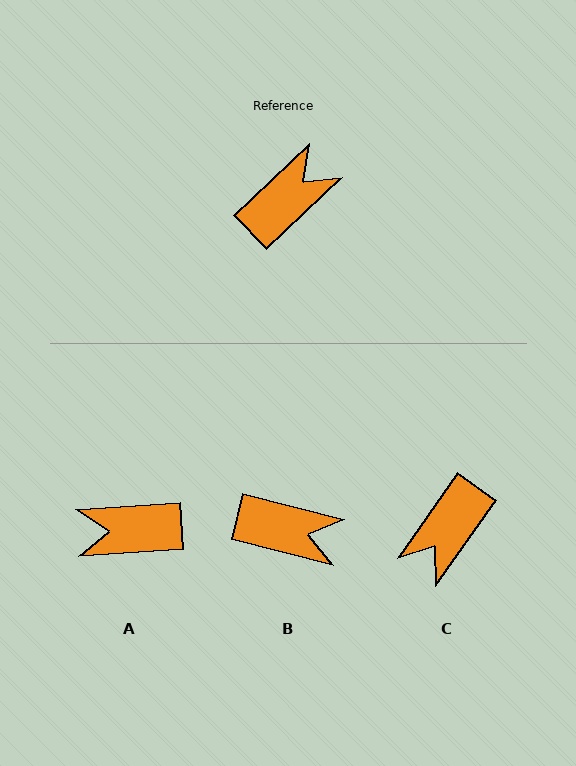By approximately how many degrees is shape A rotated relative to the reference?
Approximately 141 degrees counter-clockwise.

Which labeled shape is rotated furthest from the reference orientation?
C, about 169 degrees away.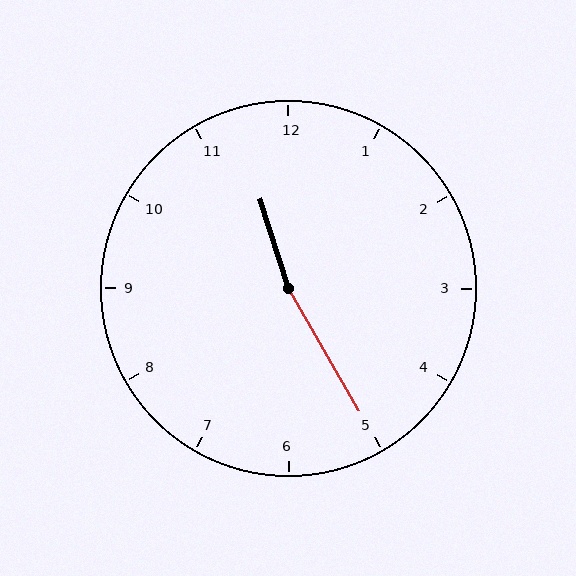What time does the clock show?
11:25.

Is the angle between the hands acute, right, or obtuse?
It is obtuse.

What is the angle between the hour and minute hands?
Approximately 168 degrees.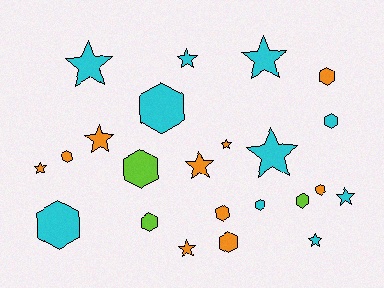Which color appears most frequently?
Cyan, with 10 objects.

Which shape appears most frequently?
Hexagon, with 12 objects.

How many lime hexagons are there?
There are 3 lime hexagons.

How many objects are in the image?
There are 23 objects.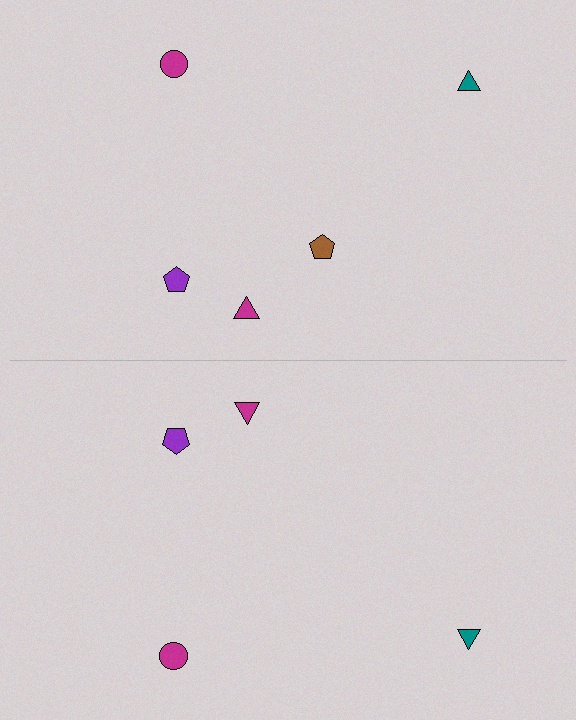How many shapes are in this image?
There are 9 shapes in this image.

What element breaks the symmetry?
A brown pentagon is missing from the bottom side.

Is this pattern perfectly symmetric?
No, the pattern is not perfectly symmetric. A brown pentagon is missing from the bottom side.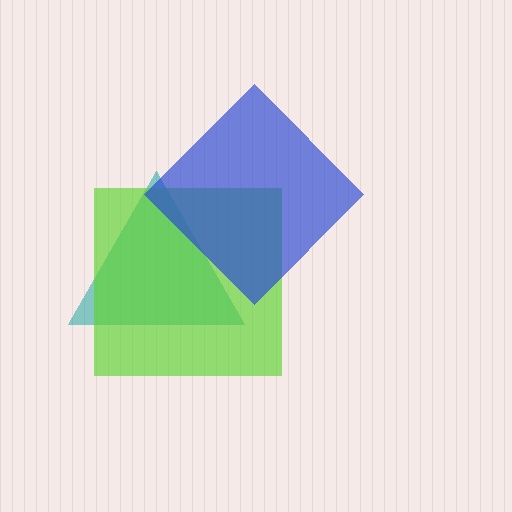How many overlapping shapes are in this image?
There are 3 overlapping shapes in the image.